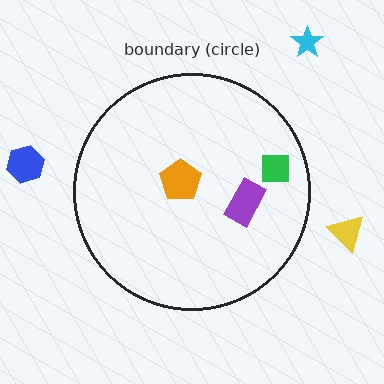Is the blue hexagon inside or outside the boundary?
Outside.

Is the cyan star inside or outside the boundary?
Outside.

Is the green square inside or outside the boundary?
Inside.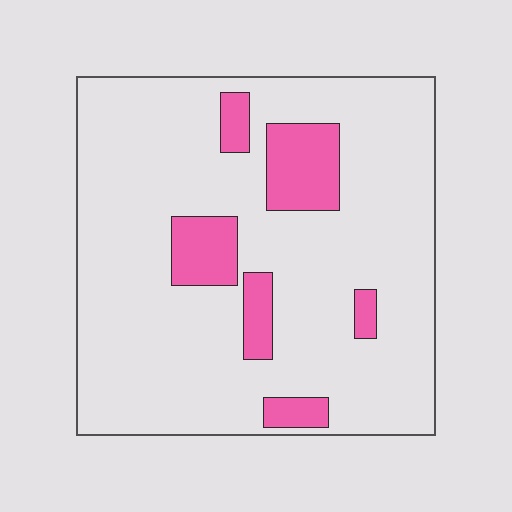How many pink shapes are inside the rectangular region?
6.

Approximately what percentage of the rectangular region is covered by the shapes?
Approximately 15%.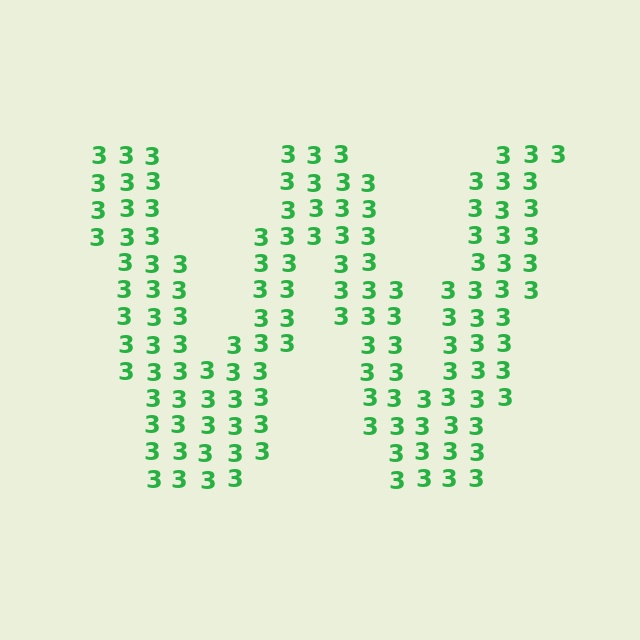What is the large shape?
The large shape is the letter W.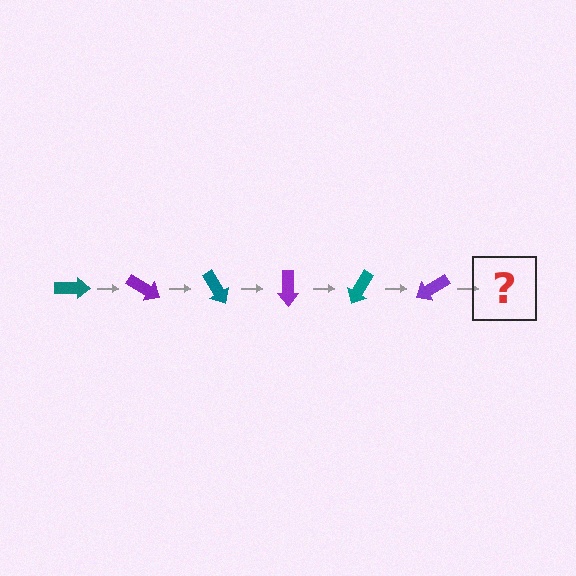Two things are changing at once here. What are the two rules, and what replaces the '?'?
The two rules are that it rotates 30 degrees each step and the color cycles through teal and purple. The '?' should be a teal arrow, rotated 180 degrees from the start.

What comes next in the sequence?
The next element should be a teal arrow, rotated 180 degrees from the start.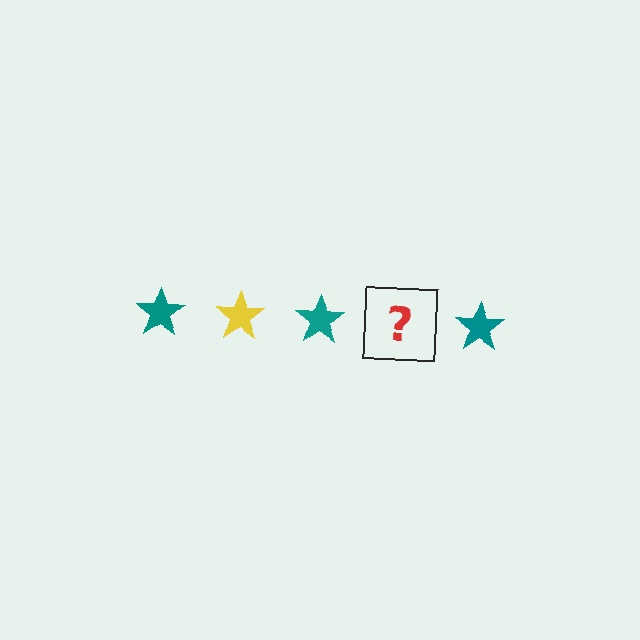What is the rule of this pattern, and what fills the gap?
The rule is that the pattern cycles through teal, yellow stars. The gap should be filled with a yellow star.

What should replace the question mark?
The question mark should be replaced with a yellow star.